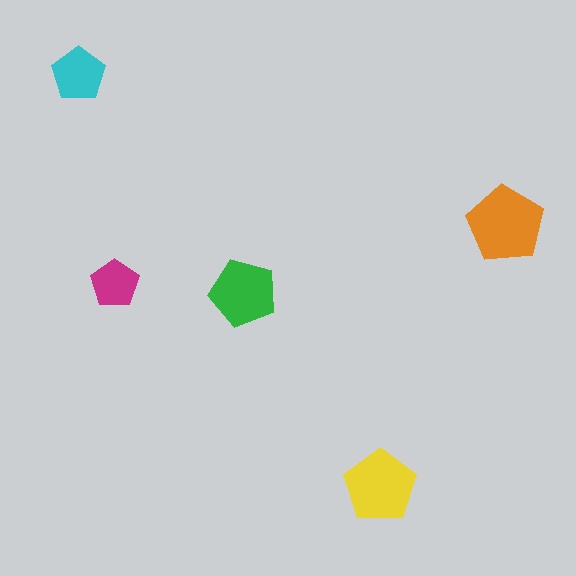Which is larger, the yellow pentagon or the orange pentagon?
The orange one.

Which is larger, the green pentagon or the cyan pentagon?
The green one.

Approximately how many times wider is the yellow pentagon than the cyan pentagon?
About 1.5 times wider.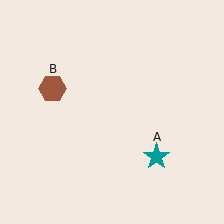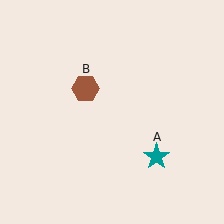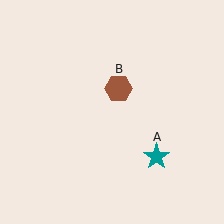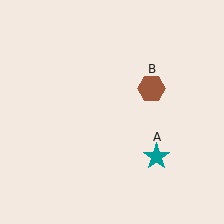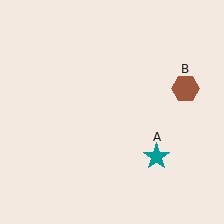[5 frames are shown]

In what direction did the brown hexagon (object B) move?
The brown hexagon (object B) moved right.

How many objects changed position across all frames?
1 object changed position: brown hexagon (object B).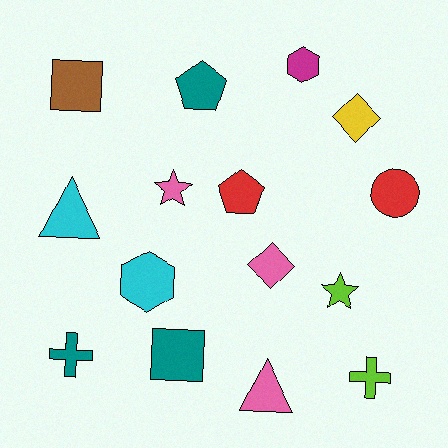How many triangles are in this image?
There are 2 triangles.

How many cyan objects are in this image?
There are 2 cyan objects.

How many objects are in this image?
There are 15 objects.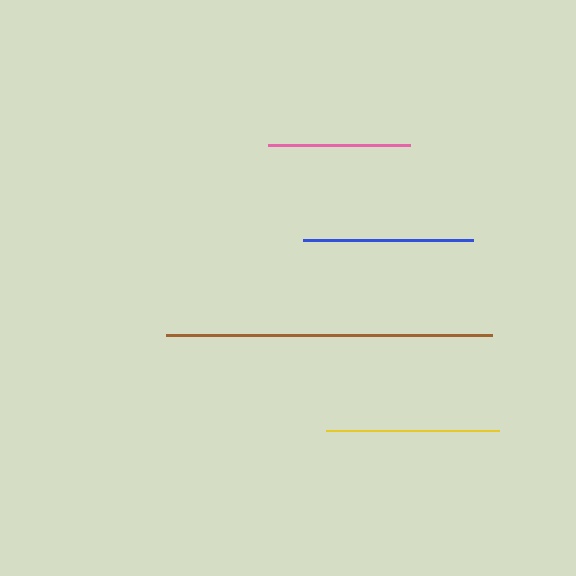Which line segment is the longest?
The brown line is the longest at approximately 326 pixels.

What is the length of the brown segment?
The brown segment is approximately 326 pixels long.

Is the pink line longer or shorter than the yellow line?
The yellow line is longer than the pink line.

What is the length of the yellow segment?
The yellow segment is approximately 173 pixels long.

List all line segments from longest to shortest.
From longest to shortest: brown, yellow, blue, pink.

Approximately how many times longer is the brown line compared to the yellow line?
The brown line is approximately 1.9 times the length of the yellow line.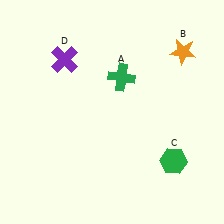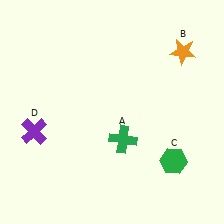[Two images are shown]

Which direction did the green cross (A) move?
The green cross (A) moved down.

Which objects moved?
The objects that moved are: the green cross (A), the purple cross (D).